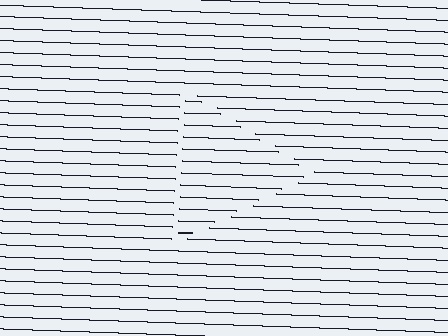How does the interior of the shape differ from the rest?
The interior of the shape contains the same grating, shifted by half a period — the contour is defined by the phase discontinuity where line-ends from the inner and outer gratings abut.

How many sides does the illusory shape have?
3 sides — the line-ends trace a triangle.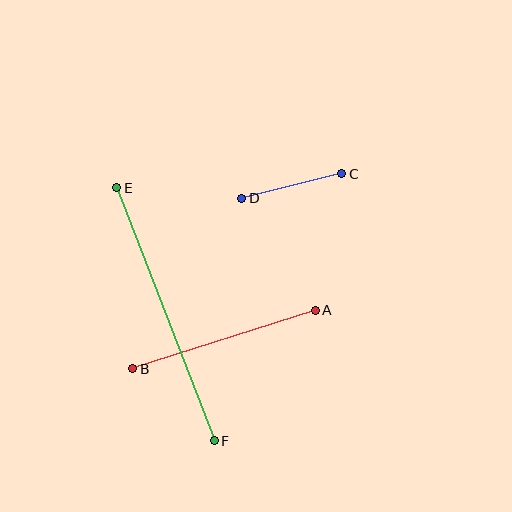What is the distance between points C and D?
The distance is approximately 103 pixels.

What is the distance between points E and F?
The distance is approximately 271 pixels.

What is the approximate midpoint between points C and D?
The midpoint is at approximately (292, 186) pixels.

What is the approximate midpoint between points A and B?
The midpoint is at approximately (224, 339) pixels.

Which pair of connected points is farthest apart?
Points E and F are farthest apart.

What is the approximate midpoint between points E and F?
The midpoint is at approximately (165, 314) pixels.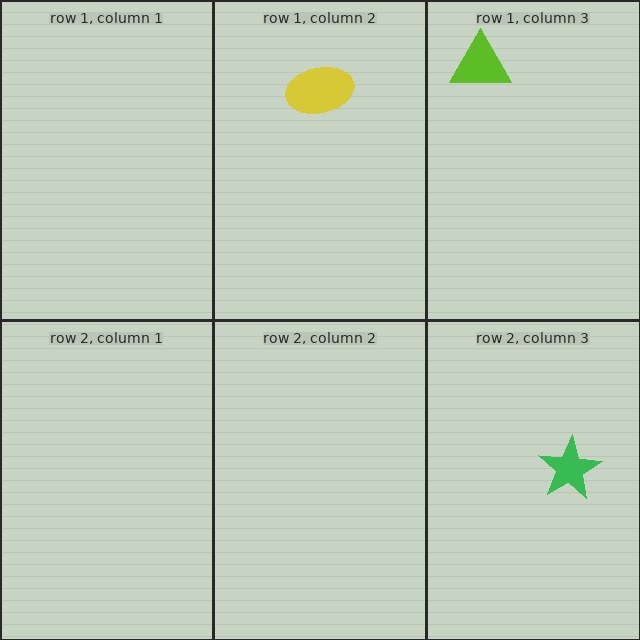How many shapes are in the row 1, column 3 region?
1.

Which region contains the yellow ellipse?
The row 1, column 2 region.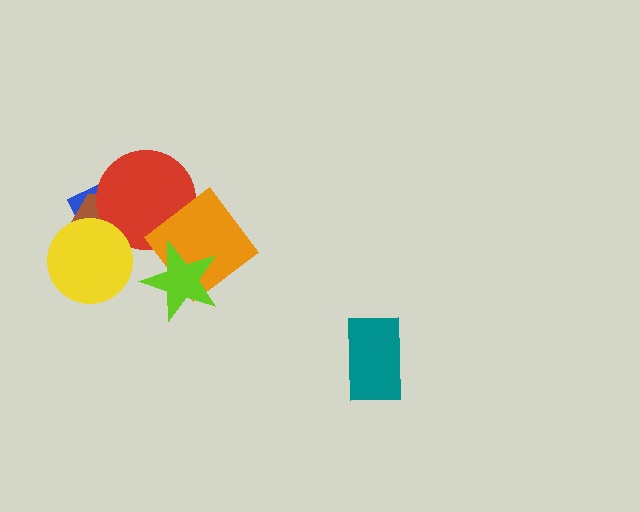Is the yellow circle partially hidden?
No, no other shape covers it.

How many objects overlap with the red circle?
3 objects overlap with the red circle.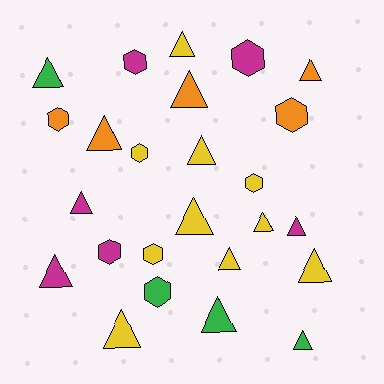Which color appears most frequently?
Yellow, with 10 objects.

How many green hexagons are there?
There is 1 green hexagon.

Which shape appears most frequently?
Triangle, with 16 objects.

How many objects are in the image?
There are 25 objects.